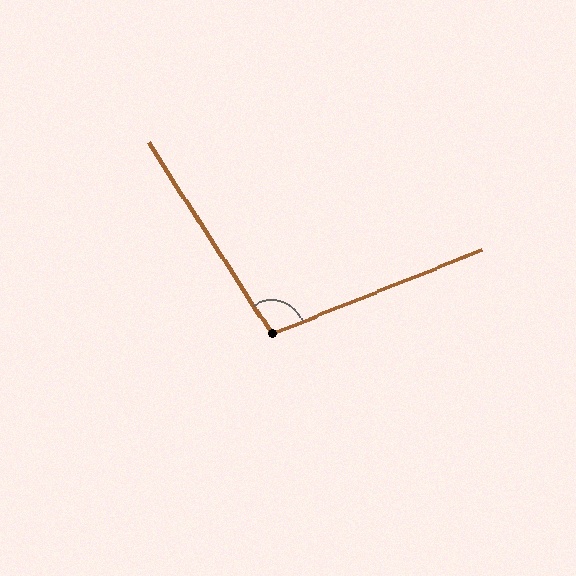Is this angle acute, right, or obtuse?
It is obtuse.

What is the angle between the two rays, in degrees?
Approximately 101 degrees.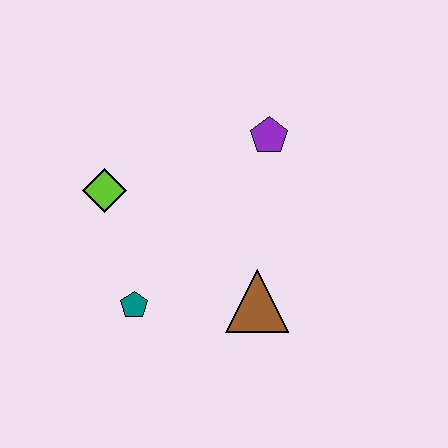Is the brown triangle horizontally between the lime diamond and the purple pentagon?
Yes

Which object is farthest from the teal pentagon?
The purple pentagon is farthest from the teal pentagon.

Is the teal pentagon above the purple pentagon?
No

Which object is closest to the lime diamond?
The teal pentagon is closest to the lime diamond.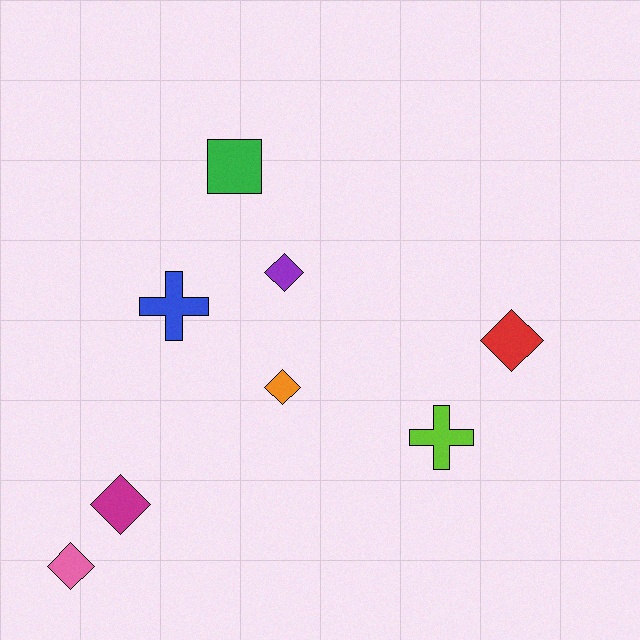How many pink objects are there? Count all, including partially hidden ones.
There is 1 pink object.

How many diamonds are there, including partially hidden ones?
There are 5 diamonds.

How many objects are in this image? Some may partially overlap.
There are 8 objects.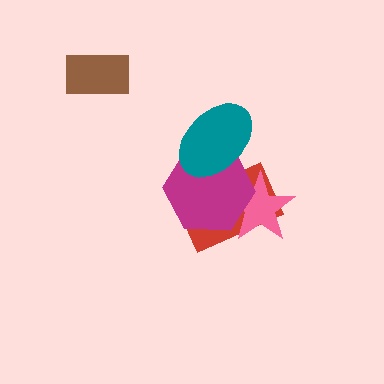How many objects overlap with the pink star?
2 objects overlap with the pink star.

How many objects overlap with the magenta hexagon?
3 objects overlap with the magenta hexagon.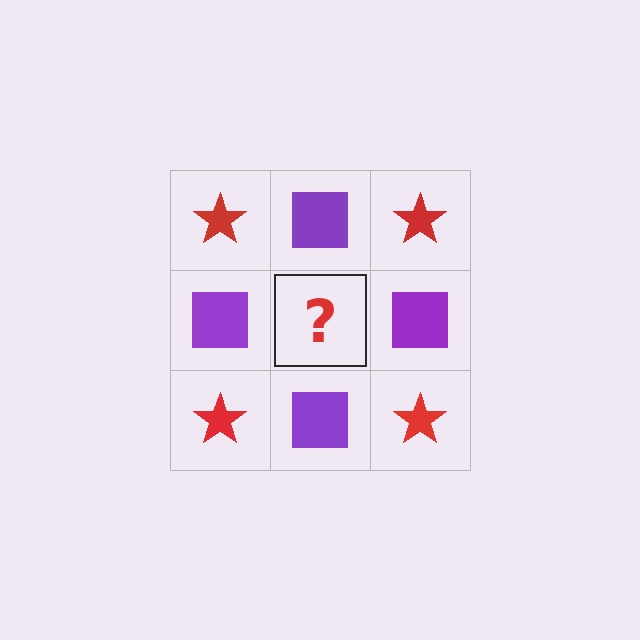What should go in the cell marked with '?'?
The missing cell should contain a red star.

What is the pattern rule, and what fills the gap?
The rule is that it alternates red star and purple square in a checkerboard pattern. The gap should be filled with a red star.